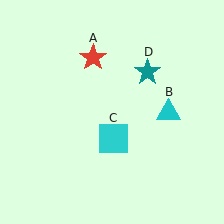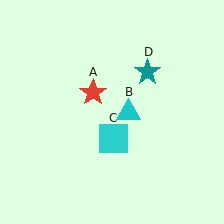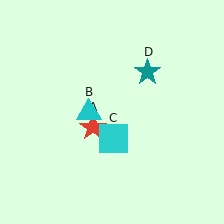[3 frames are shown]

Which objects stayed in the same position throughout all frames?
Cyan square (object C) and teal star (object D) remained stationary.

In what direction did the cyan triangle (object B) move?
The cyan triangle (object B) moved left.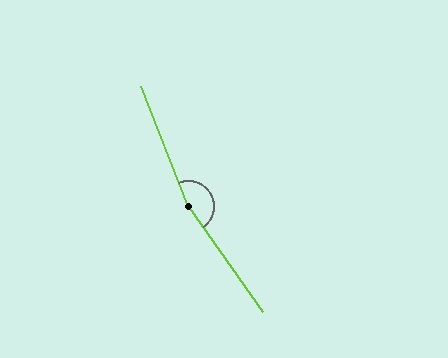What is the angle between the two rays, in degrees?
Approximately 166 degrees.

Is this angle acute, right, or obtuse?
It is obtuse.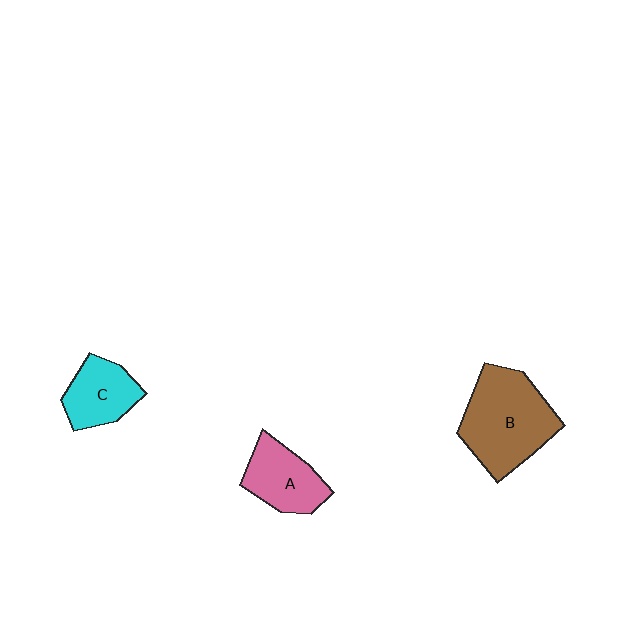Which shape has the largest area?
Shape B (brown).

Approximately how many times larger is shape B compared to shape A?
Approximately 1.7 times.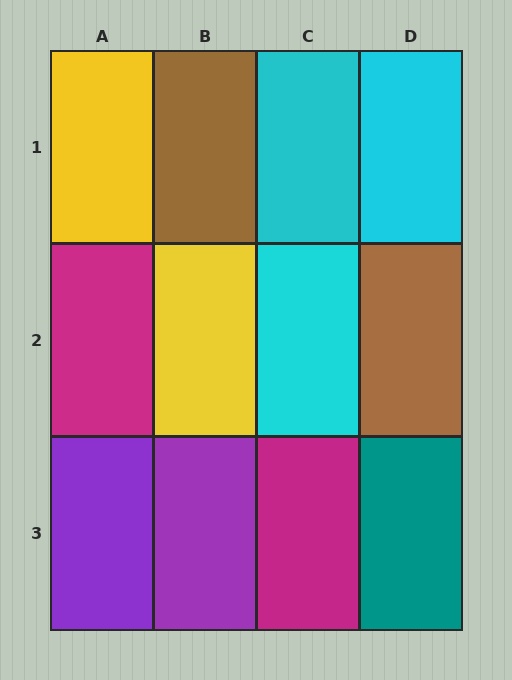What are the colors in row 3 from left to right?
Purple, purple, magenta, teal.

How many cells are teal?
1 cell is teal.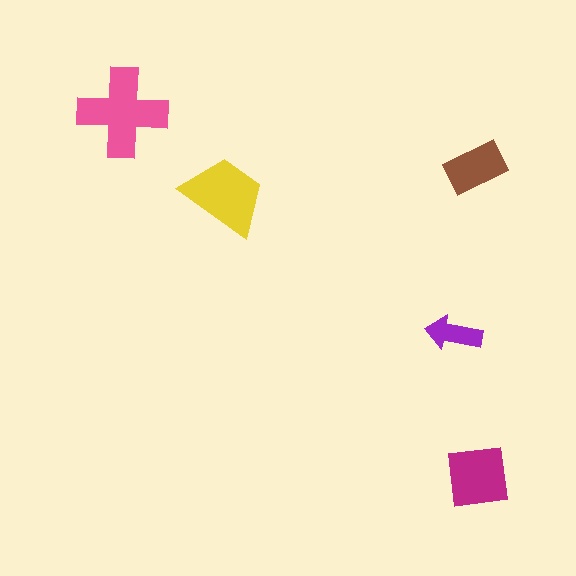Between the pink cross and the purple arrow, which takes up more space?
The pink cross.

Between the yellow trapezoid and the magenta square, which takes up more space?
The yellow trapezoid.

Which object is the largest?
The pink cross.